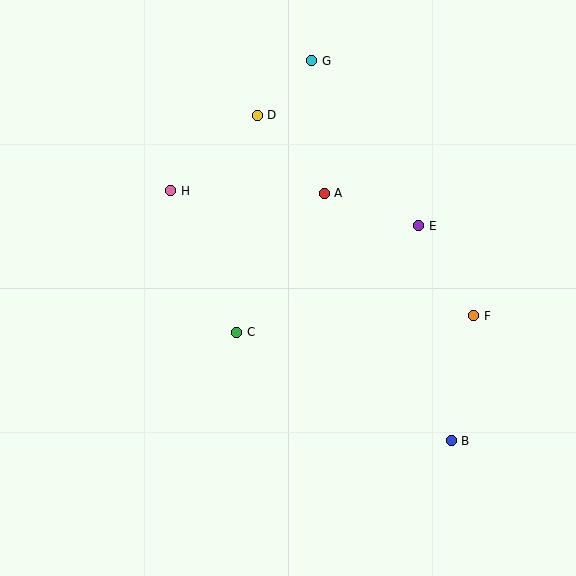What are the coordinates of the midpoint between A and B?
The midpoint between A and B is at (388, 317).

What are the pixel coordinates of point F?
Point F is at (474, 316).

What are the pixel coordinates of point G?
Point G is at (312, 61).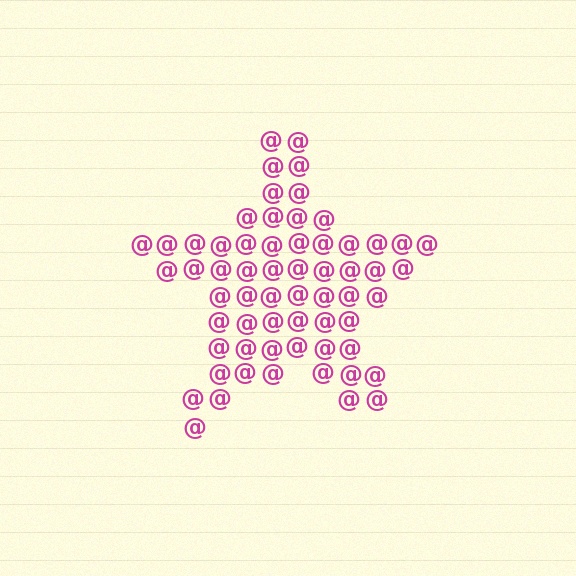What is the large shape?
The large shape is a star.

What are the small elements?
The small elements are at signs.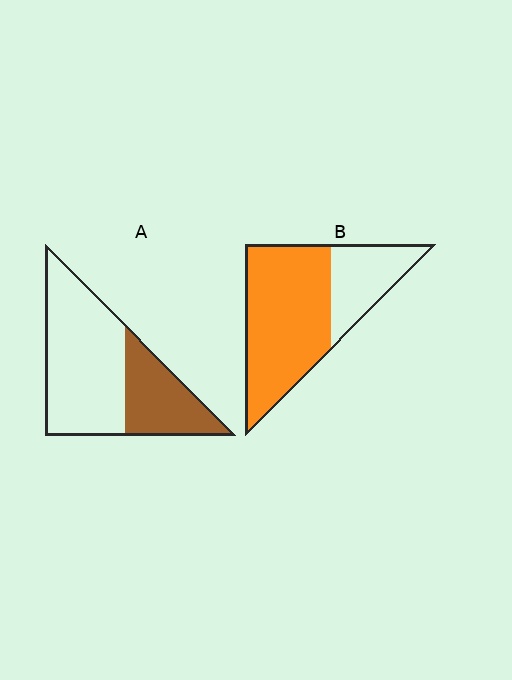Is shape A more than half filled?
No.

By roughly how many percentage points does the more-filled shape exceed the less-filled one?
By roughly 35 percentage points (B over A).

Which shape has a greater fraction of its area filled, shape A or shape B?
Shape B.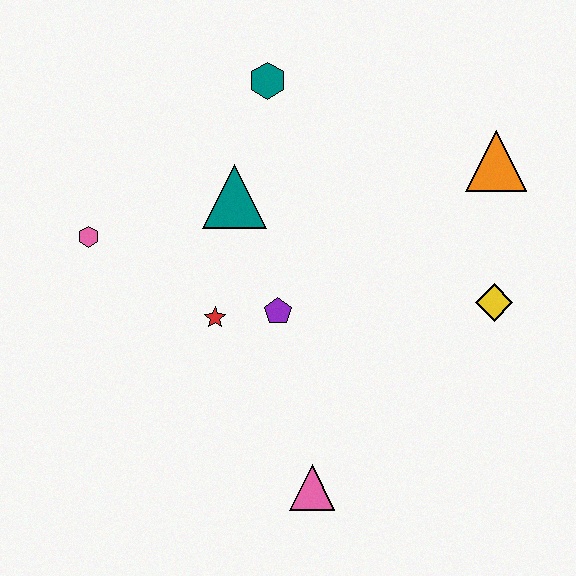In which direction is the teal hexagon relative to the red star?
The teal hexagon is above the red star.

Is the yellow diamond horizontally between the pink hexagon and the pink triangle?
No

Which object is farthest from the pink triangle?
The teal hexagon is farthest from the pink triangle.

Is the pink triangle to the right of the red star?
Yes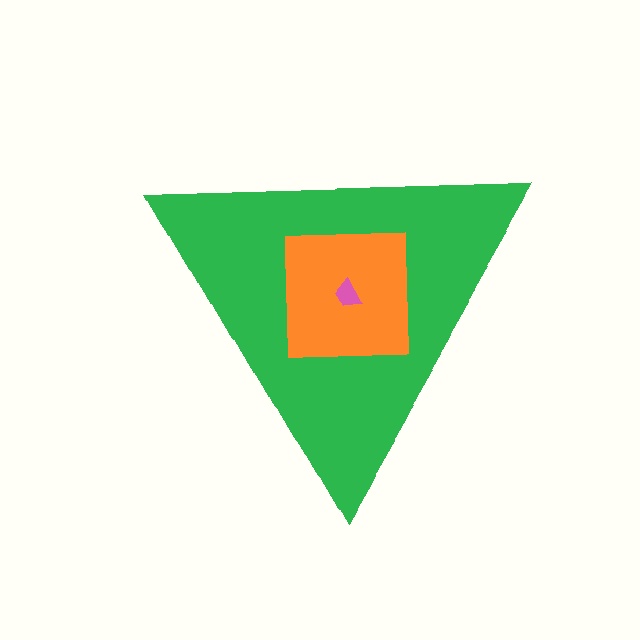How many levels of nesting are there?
3.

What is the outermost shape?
The green triangle.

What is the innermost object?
The pink trapezoid.